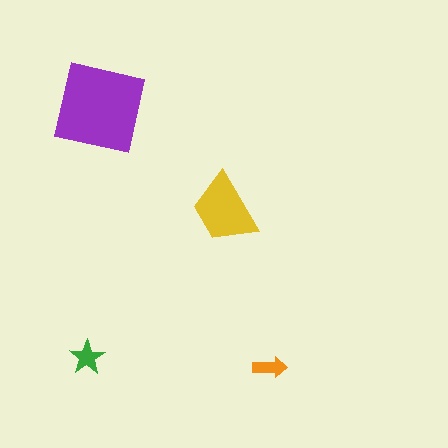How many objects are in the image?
There are 4 objects in the image.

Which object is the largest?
The purple square.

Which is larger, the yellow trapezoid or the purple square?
The purple square.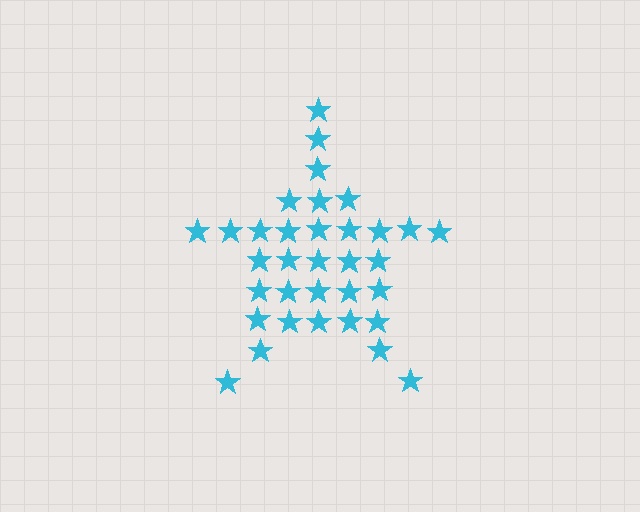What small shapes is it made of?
It is made of small stars.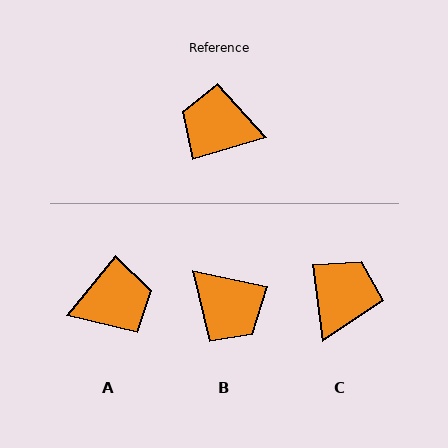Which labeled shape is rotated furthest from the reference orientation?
B, about 151 degrees away.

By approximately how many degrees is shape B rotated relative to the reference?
Approximately 151 degrees counter-clockwise.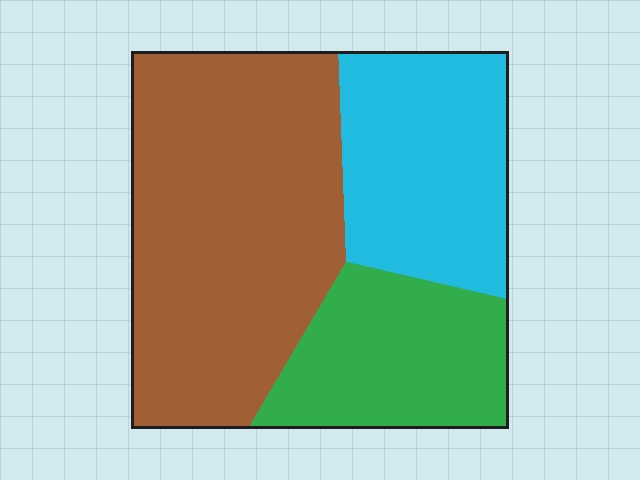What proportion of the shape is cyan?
Cyan covers 27% of the shape.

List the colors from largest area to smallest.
From largest to smallest: brown, cyan, green.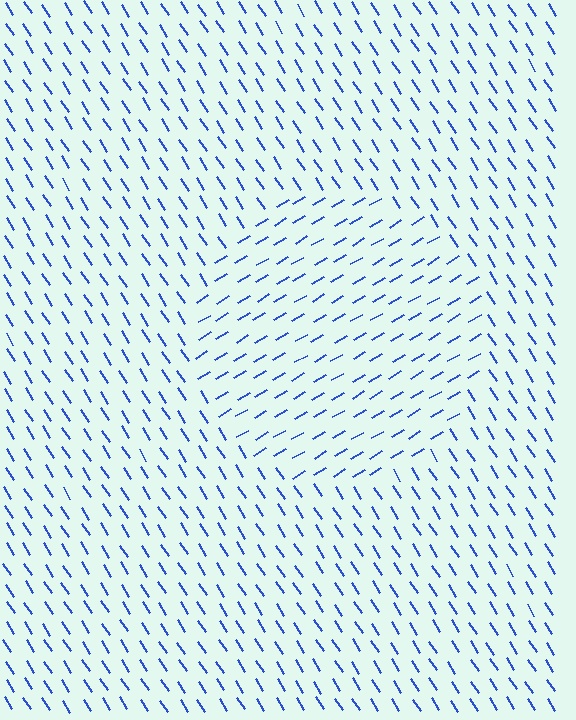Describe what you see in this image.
The image is filled with small blue line segments. A circle region in the image has lines oriented differently from the surrounding lines, creating a visible texture boundary.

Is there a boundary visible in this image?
Yes, there is a texture boundary formed by a change in line orientation.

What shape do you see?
I see a circle.